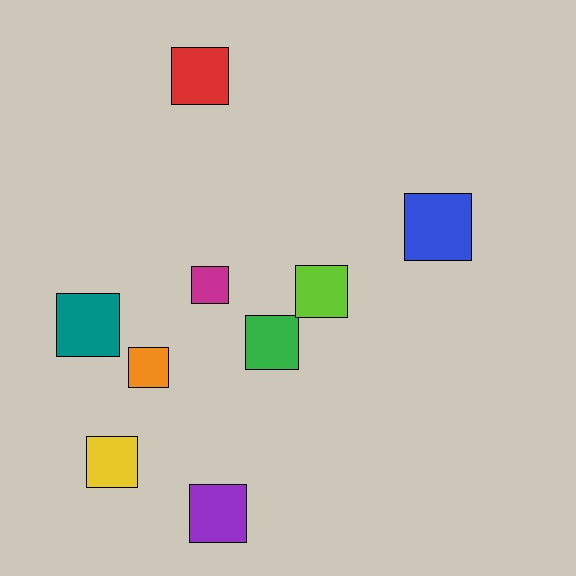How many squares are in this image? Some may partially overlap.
There are 9 squares.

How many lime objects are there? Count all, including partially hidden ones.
There is 1 lime object.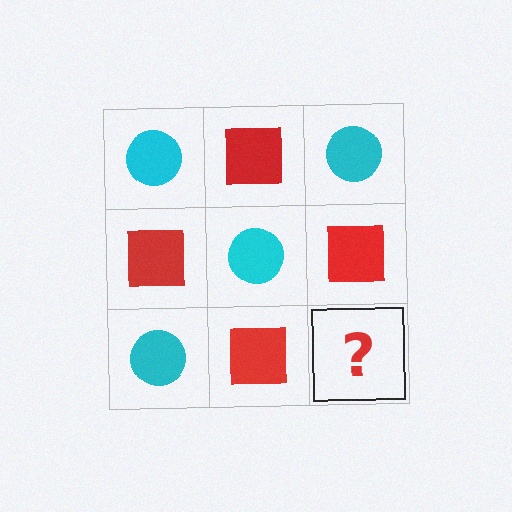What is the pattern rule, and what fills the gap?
The rule is that it alternates cyan circle and red square in a checkerboard pattern. The gap should be filled with a cyan circle.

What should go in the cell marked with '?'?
The missing cell should contain a cyan circle.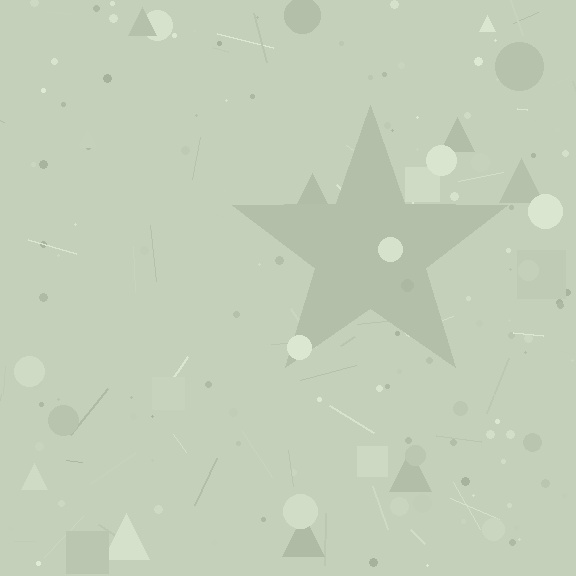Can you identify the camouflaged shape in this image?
The camouflaged shape is a star.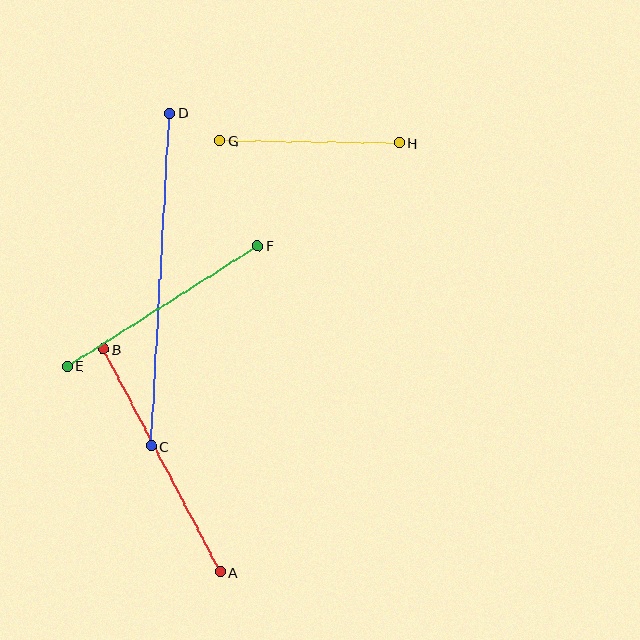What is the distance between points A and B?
The distance is approximately 252 pixels.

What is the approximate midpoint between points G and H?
The midpoint is at approximately (310, 142) pixels.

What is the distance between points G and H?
The distance is approximately 180 pixels.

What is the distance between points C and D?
The distance is approximately 334 pixels.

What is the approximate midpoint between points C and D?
The midpoint is at approximately (161, 280) pixels.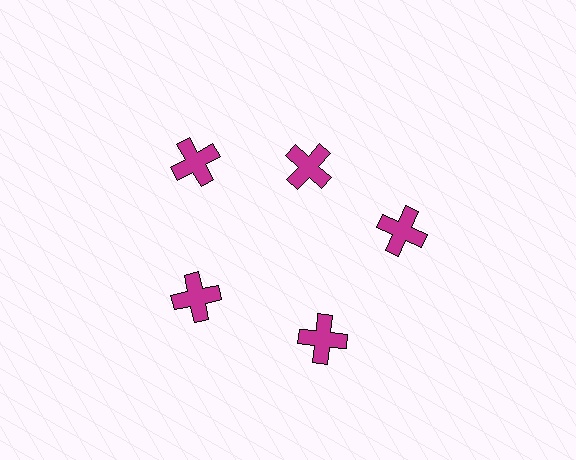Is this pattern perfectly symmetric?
No. The 5 magenta crosses are arranged in a ring, but one element near the 1 o'clock position is pulled inward toward the center, breaking the 5-fold rotational symmetry.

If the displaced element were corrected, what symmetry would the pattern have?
It would have 5-fold rotational symmetry — the pattern would map onto itself every 72 degrees.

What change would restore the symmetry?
The symmetry would be restored by moving it outward, back onto the ring so that all 5 crosses sit at equal angles and equal distance from the center.